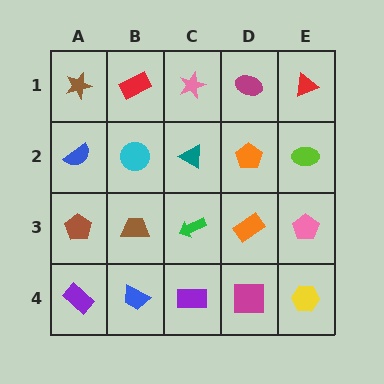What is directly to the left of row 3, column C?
A brown trapezoid.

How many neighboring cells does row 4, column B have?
3.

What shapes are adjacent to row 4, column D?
An orange rectangle (row 3, column D), a purple rectangle (row 4, column C), a yellow hexagon (row 4, column E).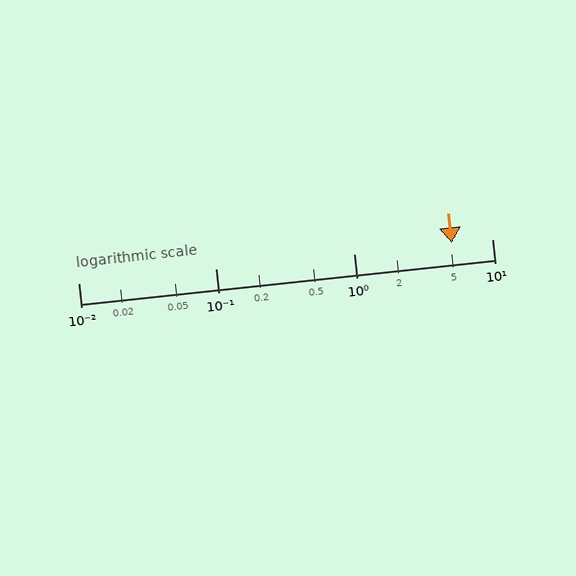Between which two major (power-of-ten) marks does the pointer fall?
The pointer is between 1 and 10.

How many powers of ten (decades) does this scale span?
The scale spans 3 decades, from 0.01 to 10.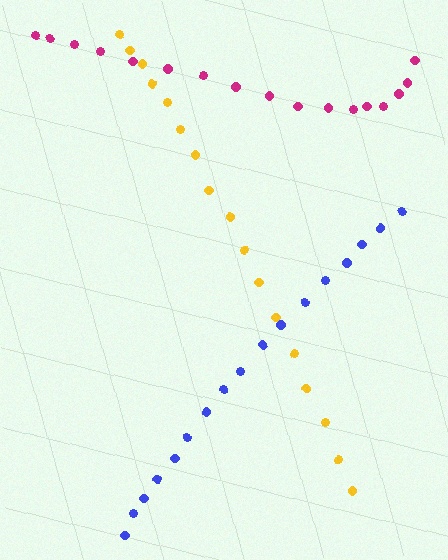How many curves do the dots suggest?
There are 3 distinct paths.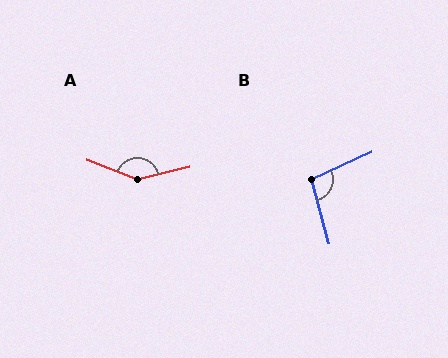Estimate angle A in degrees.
Approximately 145 degrees.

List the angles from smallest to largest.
B (99°), A (145°).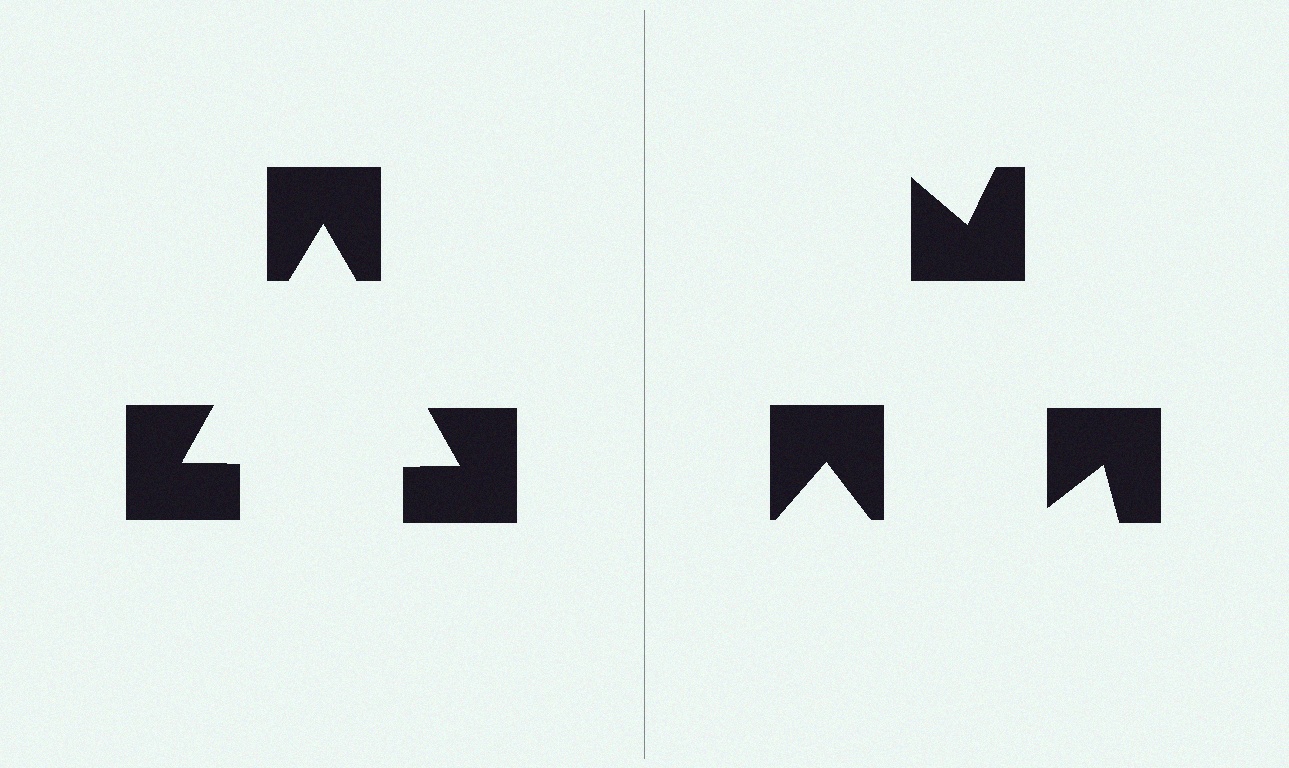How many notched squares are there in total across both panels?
6 — 3 on each side.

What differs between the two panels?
The notched squares are positioned identically on both sides; only the wedge orientations differ. On the left they align to a triangle; on the right they are misaligned.